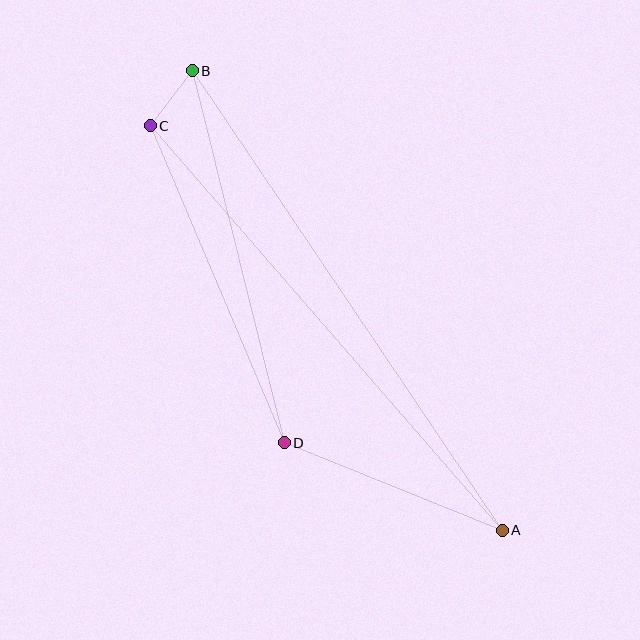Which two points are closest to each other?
Points B and C are closest to each other.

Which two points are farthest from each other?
Points A and B are farthest from each other.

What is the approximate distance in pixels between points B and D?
The distance between B and D is approximately 383 pixels.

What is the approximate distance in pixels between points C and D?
The distance between C and D is approximately 344 pixels.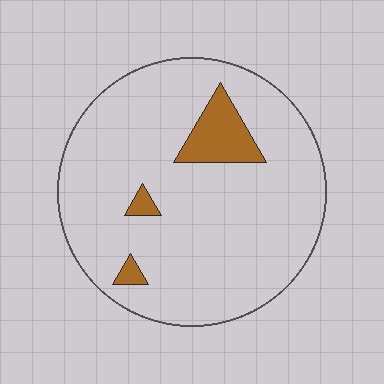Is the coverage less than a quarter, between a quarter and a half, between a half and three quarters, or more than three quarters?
Less than a quarter.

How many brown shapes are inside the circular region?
3.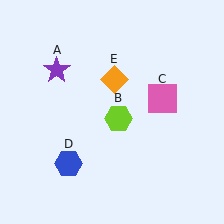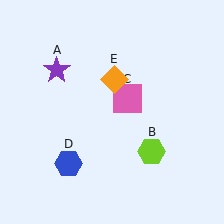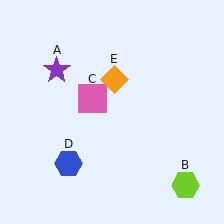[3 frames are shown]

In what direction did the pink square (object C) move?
The pink square (object C) moved left.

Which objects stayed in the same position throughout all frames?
Purple star (object A) and blue hexagon (object D) and orange diamond (object E) remained stationary.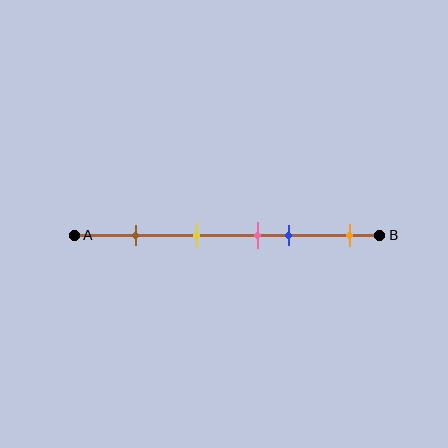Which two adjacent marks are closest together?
The pink and blue marks are the closest adjacent pair.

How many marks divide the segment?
There are 5 marks dividing the segment.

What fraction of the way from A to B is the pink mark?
The pink mark is approximately 60% (0.6) of the way from A to B.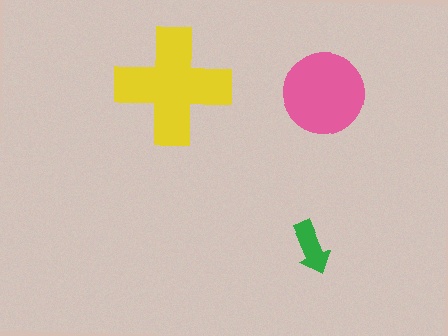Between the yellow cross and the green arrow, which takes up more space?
The yellow cross.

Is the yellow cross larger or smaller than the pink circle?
Larger.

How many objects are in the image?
There are 3 objects in the image.